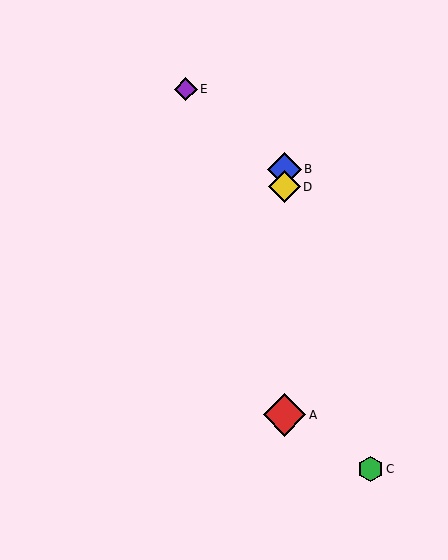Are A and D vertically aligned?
Yes, both are at x≈284.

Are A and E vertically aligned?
No, A is at x≈284 and E is at x≈186.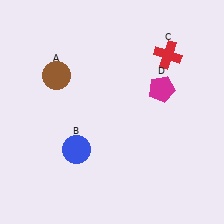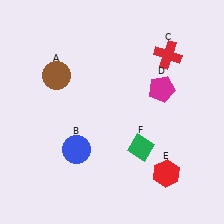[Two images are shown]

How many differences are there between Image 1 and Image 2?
There are 2 differences between the two images.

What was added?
A red hexagon (E), a green diamond (F) were added in Image 2.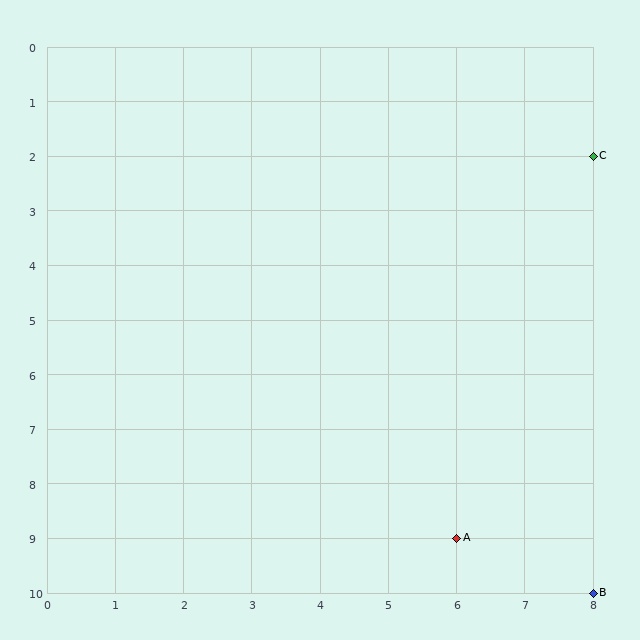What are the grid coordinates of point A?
Point A is at grid coordinates (6, 9).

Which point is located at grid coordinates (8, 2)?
Point C is at (8, 2).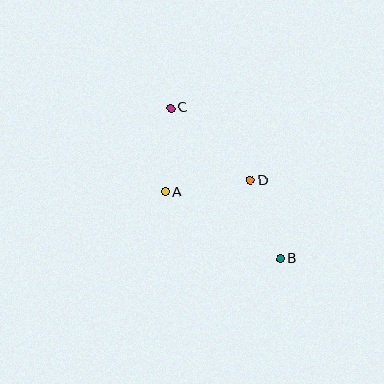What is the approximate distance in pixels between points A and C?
The distance between A and C is approximately 84 pixels.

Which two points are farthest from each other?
Points B and C are farthest from each other.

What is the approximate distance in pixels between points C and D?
The distance between C and D is approximately 108 pixels.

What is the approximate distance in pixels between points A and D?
The distance between A and D is approximately 86 pixels.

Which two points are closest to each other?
Points B and D are closest to each other.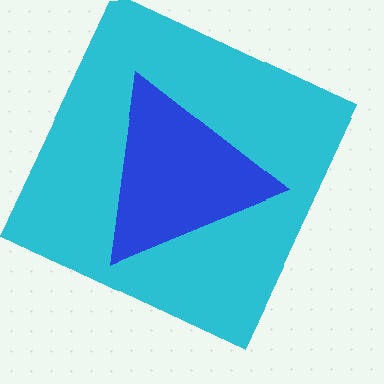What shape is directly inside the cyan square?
The blue triangle.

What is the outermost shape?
The cyan square.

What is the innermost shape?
The blue triangle.